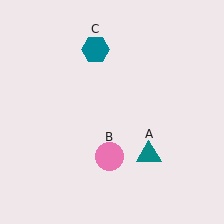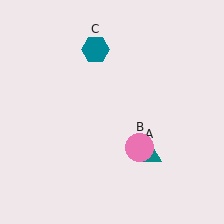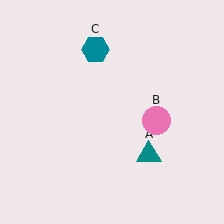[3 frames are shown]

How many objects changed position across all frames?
1 object changed position: pink circle (object B).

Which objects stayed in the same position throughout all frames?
Teal triangle (object A) and teal hexagon (object C) remained stationary.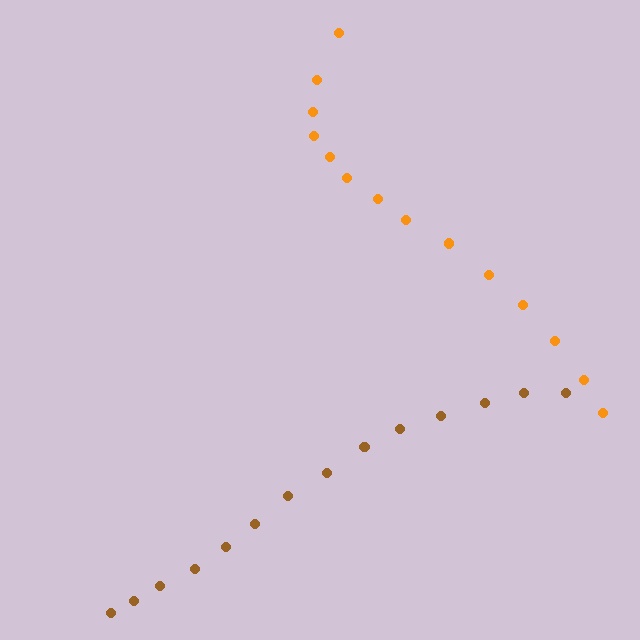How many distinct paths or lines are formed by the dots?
There are 2 distinct paths.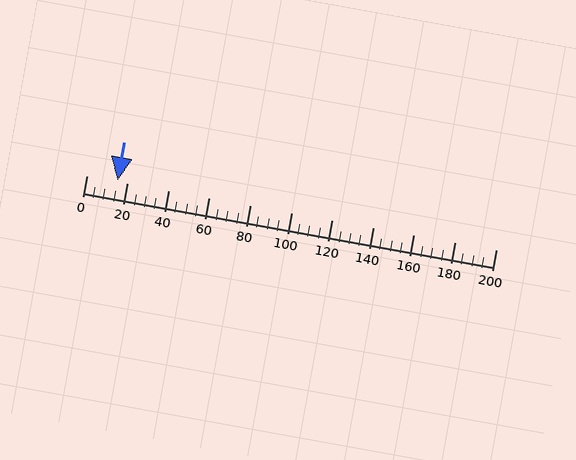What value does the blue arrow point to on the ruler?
The blue arrow points to approximately 15.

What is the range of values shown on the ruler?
The ruler shows values from 0 to 200.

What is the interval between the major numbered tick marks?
The major tick marks are spaced 20 units apart.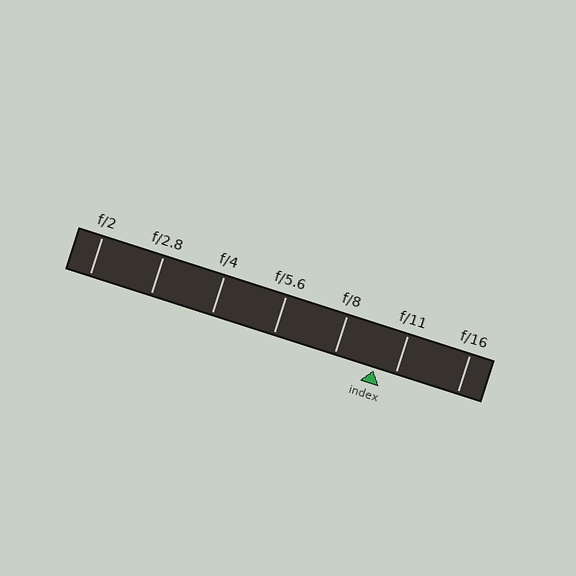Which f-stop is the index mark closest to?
The index mark is closest to f/11.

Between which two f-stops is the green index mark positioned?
The index mark is between f/8 and f/11.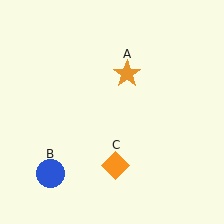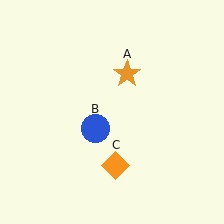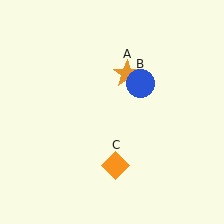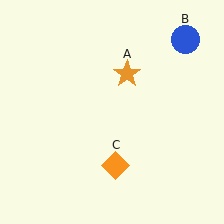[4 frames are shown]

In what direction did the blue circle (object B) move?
The blue circle (object B) moved up and to the right.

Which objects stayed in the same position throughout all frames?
Orange star (object A) and orange diamond (object C) remained stationary.